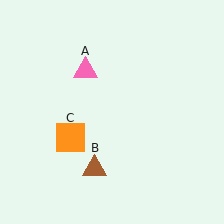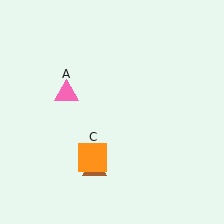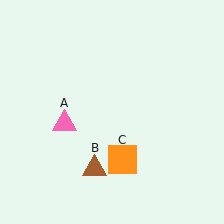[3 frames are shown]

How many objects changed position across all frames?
2 objects changed position: pink triangle (object A), orange square (object C).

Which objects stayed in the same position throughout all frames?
Brown triangle (object B) remained stationary.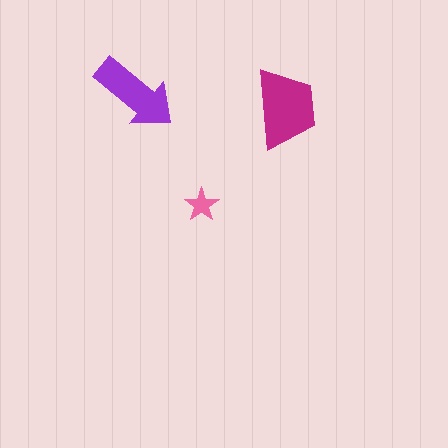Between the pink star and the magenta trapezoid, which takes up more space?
The magenta trapezoid.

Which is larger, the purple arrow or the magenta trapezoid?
The magenta trapezoid.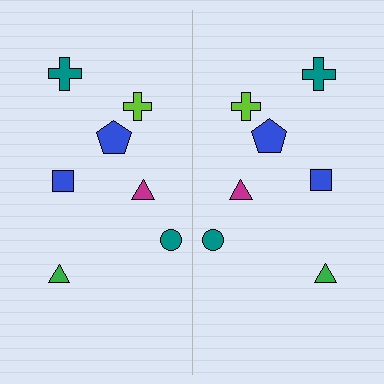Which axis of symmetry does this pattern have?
The pattern has a vertical axis of symmetry running through the center of the image.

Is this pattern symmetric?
Yes, this pattern has bilateral (reflection) symmetry.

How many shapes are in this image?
There are 14 shapes in this image.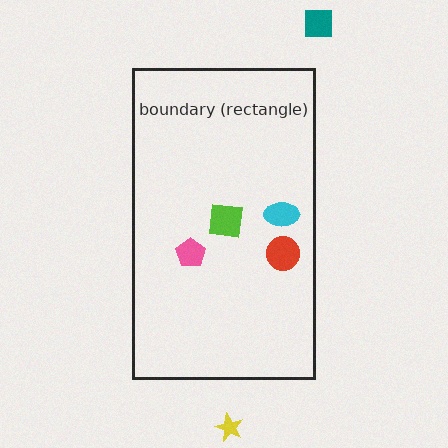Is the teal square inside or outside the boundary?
Outside.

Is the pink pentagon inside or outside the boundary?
Inside.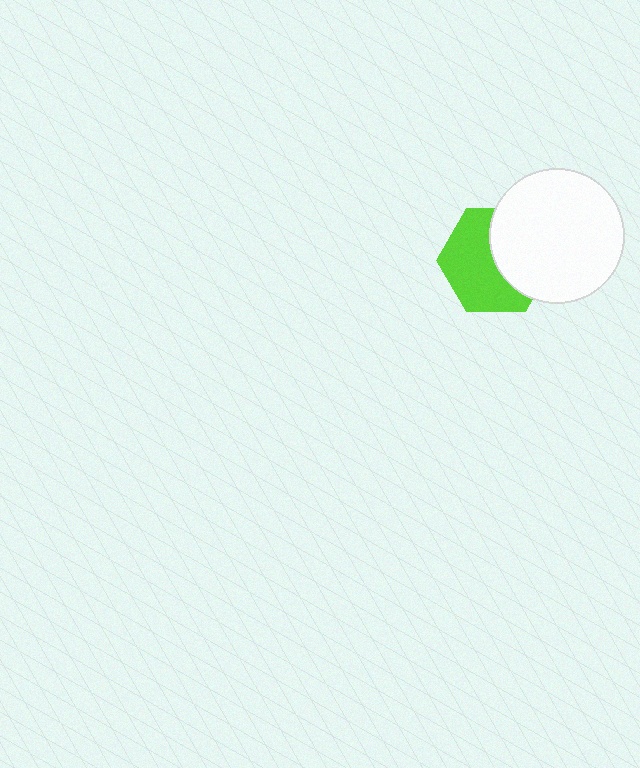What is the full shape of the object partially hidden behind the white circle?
The partially hidden object is a lime hexagon.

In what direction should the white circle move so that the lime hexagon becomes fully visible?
The white circle should move right. That is the shortest direction to clear the overlap and leave the lime hexagon fully visible.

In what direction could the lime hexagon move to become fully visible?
The lime hexagon could move left. That would shift it out from behind the white circle entirely.